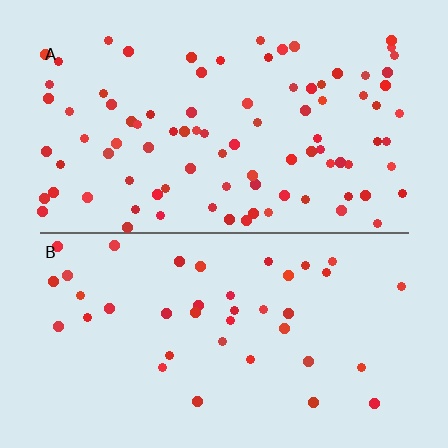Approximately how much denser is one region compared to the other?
Approximately 2.3× — region A over region B.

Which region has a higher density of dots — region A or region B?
A (the top).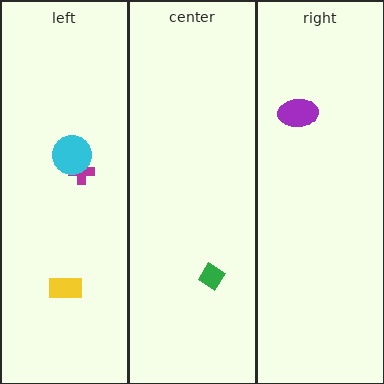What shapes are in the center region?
The green diamond.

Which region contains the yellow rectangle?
The left region.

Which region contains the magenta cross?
The left region.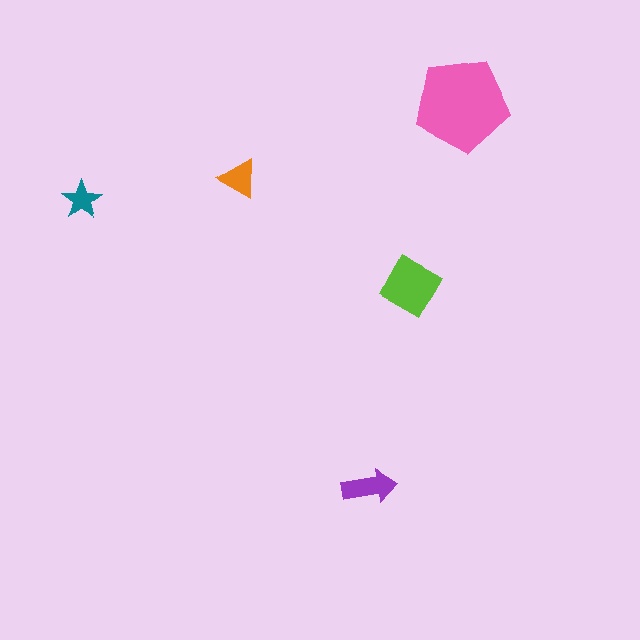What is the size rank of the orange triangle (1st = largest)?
4th.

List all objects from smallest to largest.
The teal star, the orange triangle, the purple arrow, the lime diamond, the pink pentagon.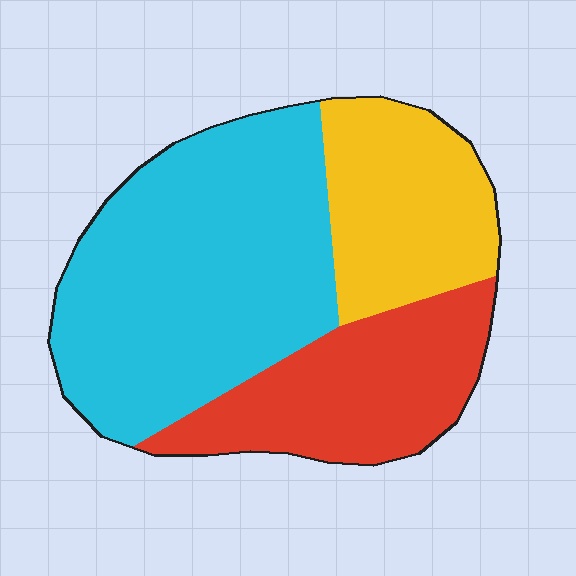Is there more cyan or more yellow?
Cyan.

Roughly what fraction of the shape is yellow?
Yellow covers about 25% of the shape.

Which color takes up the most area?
Cyan, at roughly 50%.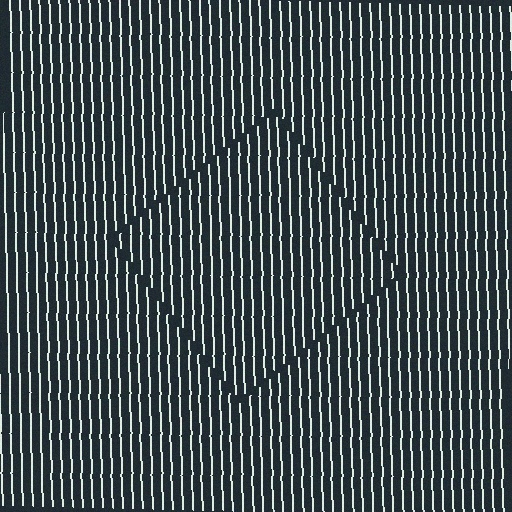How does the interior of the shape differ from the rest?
The interior of the shape contains the same grating, shifted by half a period — the contour is defined by the phase discontinuity where line-ends from the inner and outer gratings abut.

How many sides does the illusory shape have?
4 sides — the line-ends trace a square.